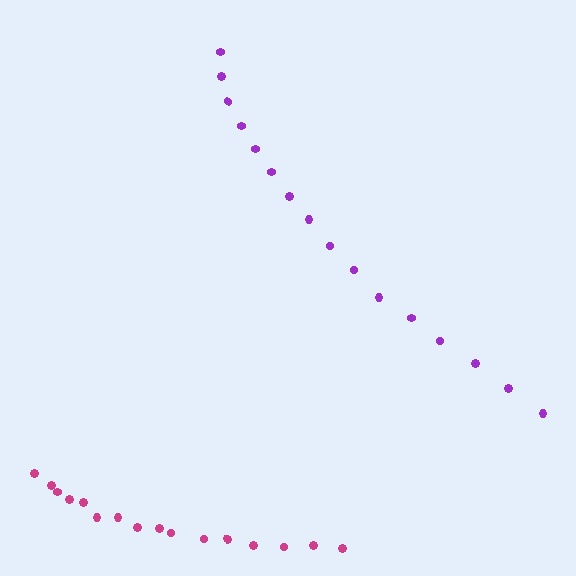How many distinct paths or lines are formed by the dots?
There are 2 distinct paths.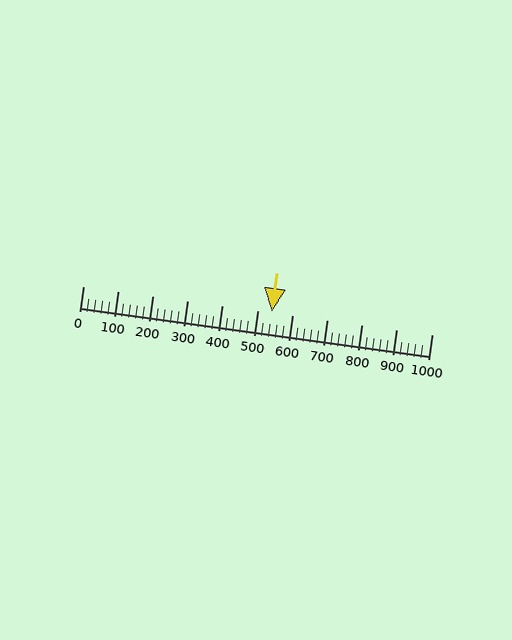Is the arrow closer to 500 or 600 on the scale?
The arrow is closer to 500.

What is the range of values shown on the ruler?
The ruler shows values from 0 to 1000.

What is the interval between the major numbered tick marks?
The major tick marks are spaced 100 units apart.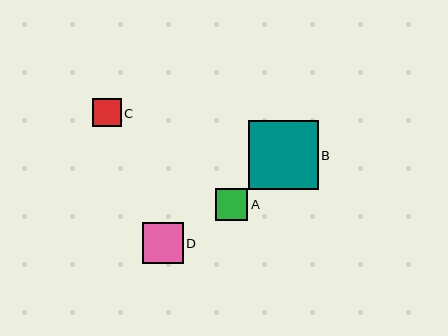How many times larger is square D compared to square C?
Square D is approximately 1.4 times the size of square C.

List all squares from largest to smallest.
From largest to smallest: B, D, A, C.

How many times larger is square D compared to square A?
Square D is approximately 1.3 times the size of square A.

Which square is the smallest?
Square C is the smallest with a size of approximately 29 pixels.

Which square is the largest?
Square B is the largest with a size of approximately 69 pixels.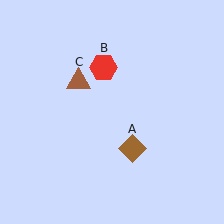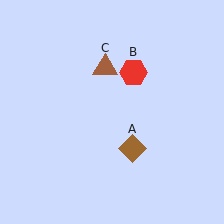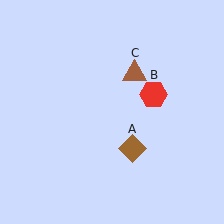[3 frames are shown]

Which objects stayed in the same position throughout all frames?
Brown diamond (object A) remained stationary.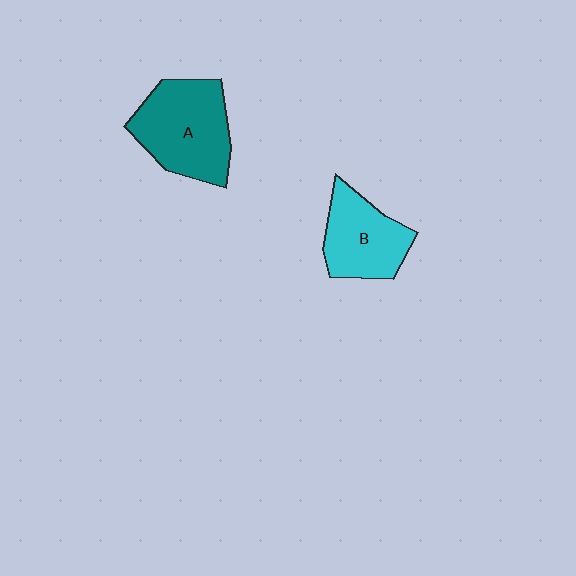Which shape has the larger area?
Shape A (teal).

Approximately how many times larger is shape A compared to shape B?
Approximately 1.3 times.